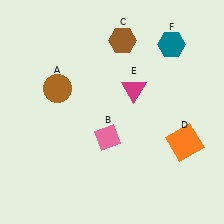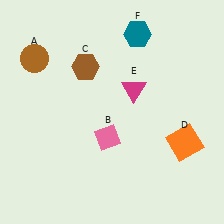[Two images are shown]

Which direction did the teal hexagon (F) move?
The teal hexagon (F) moved left.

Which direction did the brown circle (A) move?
The brown circle (A) moved up.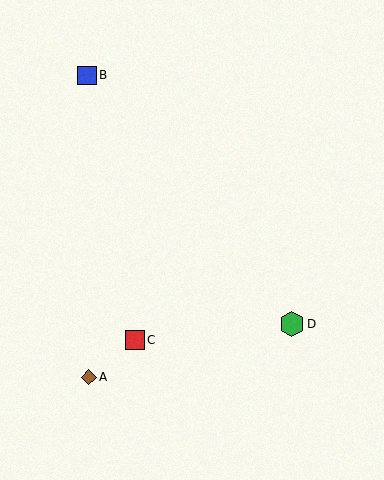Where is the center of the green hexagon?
The center of the green hexagon is at (292, 324).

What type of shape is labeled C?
Shape C is a red square.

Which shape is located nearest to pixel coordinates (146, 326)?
The red square (labeled C) at (135, 340) is nearest to that location.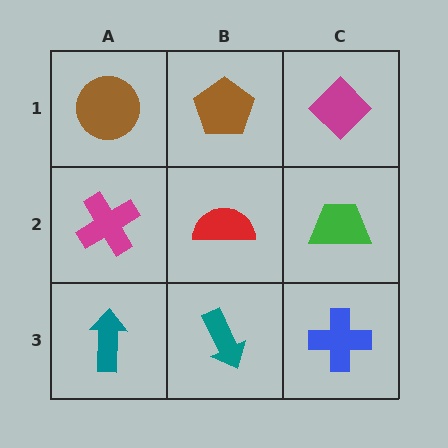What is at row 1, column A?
A brown circle.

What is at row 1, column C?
A magenta diamond.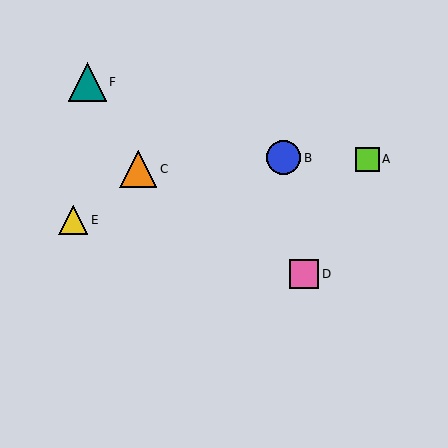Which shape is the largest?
The teal triangle (labeled F) is the largest.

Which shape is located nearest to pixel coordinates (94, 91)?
The teal triangle (labeled F) at (87, 82) is nearest to that location.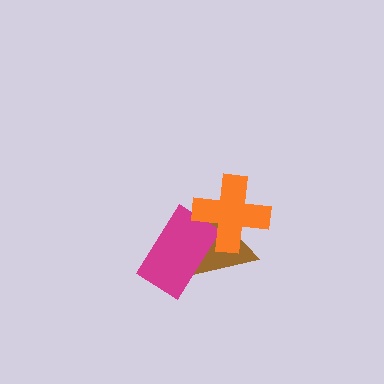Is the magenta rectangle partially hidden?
Yes, it is partially covered by another shape.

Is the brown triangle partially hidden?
Yes, it is partially covered by another shape.